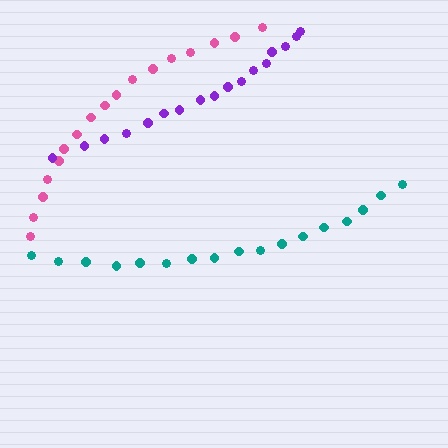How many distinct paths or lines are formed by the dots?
There are 3 distinct paths.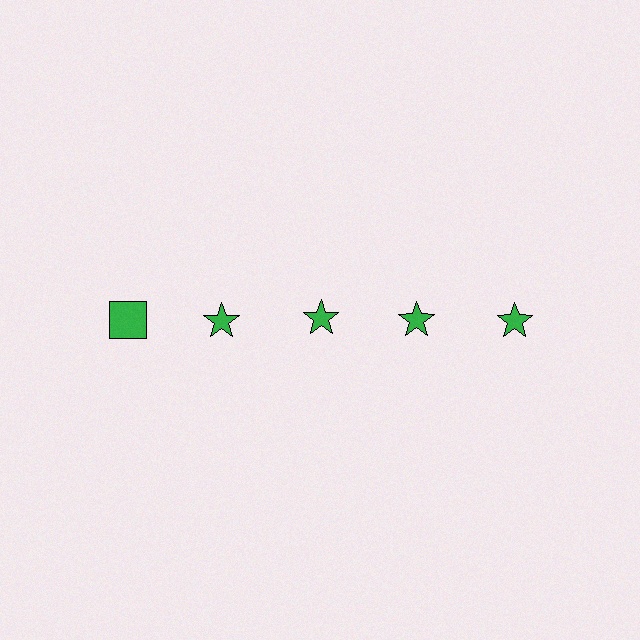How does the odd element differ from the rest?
It has a different shape: square instead of star.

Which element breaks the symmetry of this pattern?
The green square in the top row, leftmost column breaks the symmetry. All other shapes are green stars.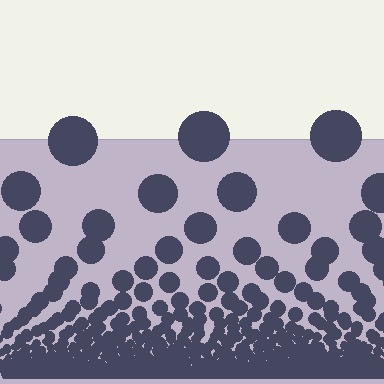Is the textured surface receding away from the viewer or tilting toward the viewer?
The surface appears to tilt toward the viewer. Texture elements get larger and sparser toward the top.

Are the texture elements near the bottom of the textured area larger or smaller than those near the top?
Smaller. The gradient is inverted — elements near the bottom are smaller and denser.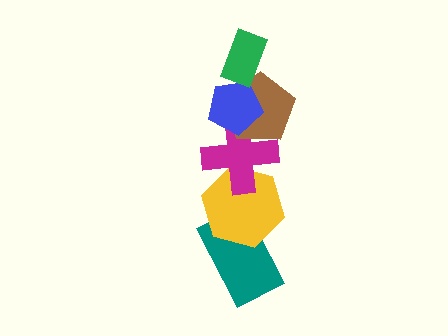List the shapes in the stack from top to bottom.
From top to bottom: the green rectangle, the blue pentagon, the brown pentagon, the magenta cross, the yellow hexagon, the teal rectangle.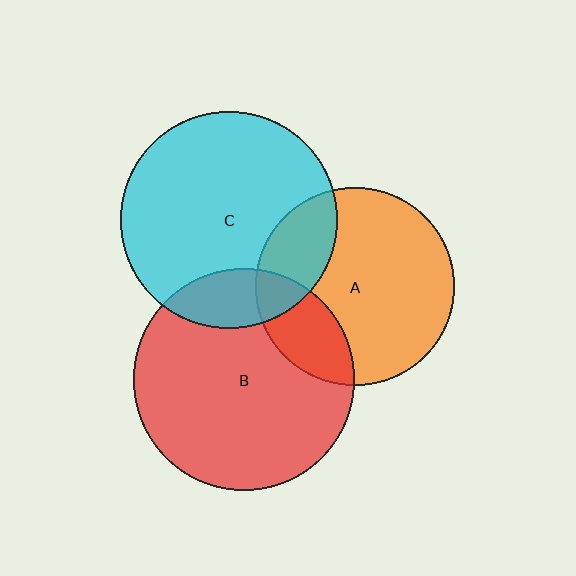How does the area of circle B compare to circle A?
Approximately 1.2 times.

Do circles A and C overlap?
Yes.